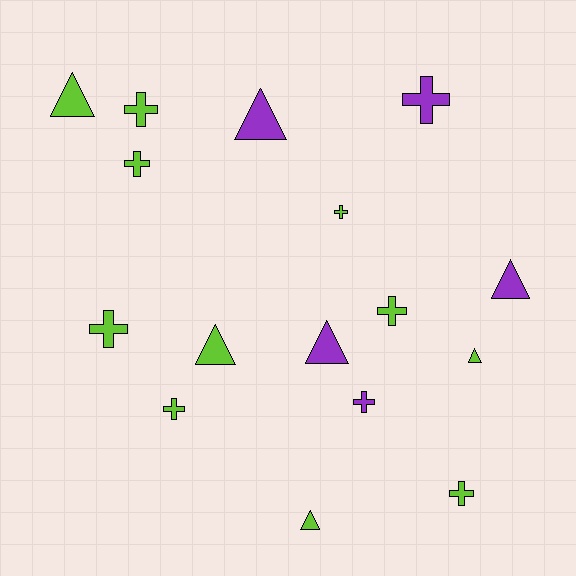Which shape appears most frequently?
Cross, with 9 objects.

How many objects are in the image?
There are 16 objects.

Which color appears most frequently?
Lime, with 11 objects.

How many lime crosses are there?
There are 7 lime crosses.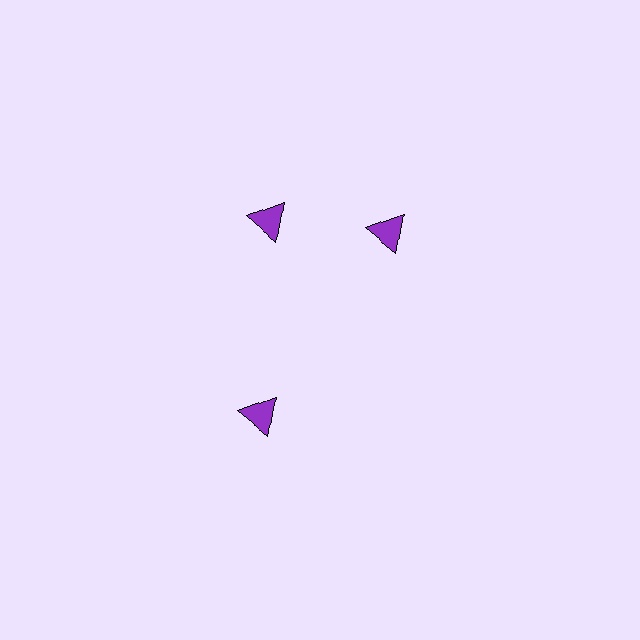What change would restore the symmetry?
The symmetry would be restored by rotating it back into even spacing with its neighbors so that all 3 triangles sit at equal angles and equal distance from the center.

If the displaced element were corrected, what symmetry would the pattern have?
It would have 3-fold rotational symmetry — the pattern would map onto itself every 120 degrees.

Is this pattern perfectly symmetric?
No. The 3 purple triangles are arranged in a ring, but one element near the 3 o'clock position is rotated out of alignment along the ring, breaking the 3-fold rotational symmetry.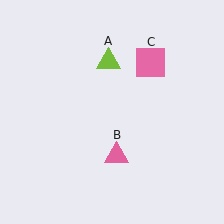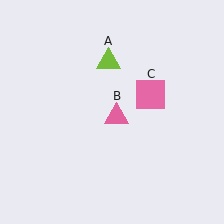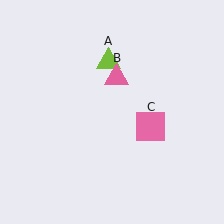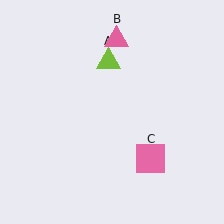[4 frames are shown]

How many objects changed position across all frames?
2 objects changed position: pink triangle (object B), pink square (object C).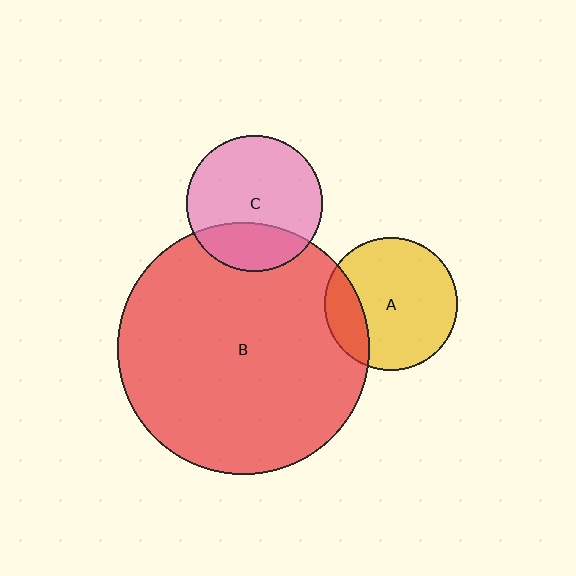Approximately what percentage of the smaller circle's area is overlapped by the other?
Approximately 25%.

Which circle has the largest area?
Circle B (red).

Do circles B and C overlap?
Yes.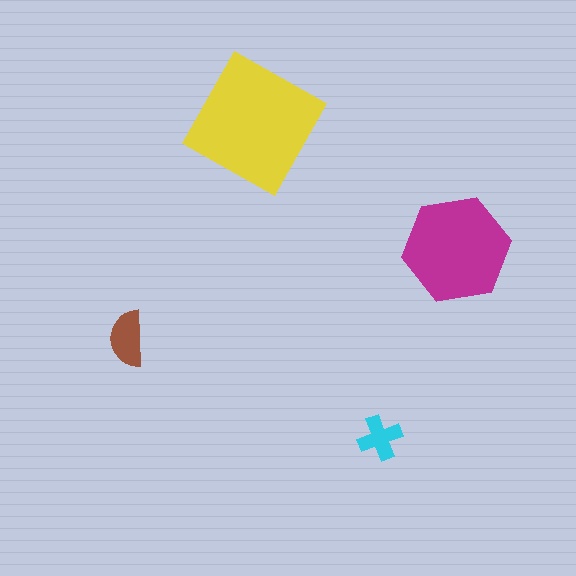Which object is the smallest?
The cyan cross.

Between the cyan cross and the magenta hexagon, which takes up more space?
The magenta hexagon.